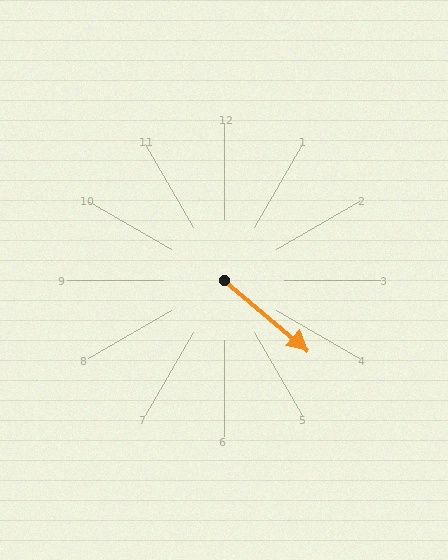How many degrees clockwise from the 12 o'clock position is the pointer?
Approximately 130 degrees.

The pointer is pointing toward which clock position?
Roughly 4 o'clock.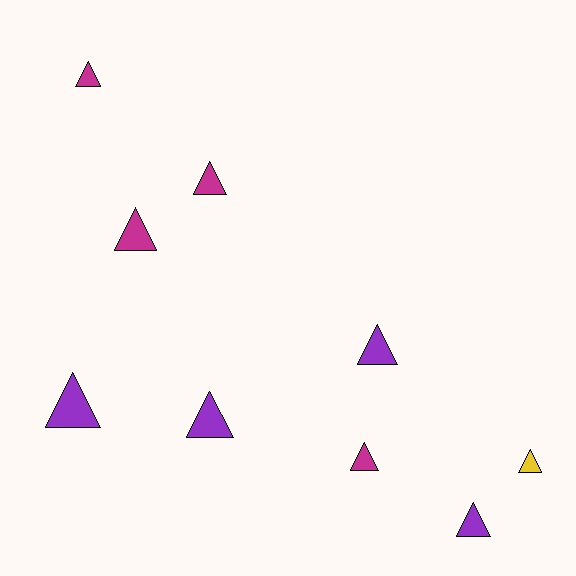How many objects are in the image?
There are 9 objects.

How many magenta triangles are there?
There are 4 magenta triangles.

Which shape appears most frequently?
Triangle, with 9 objects.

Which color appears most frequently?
Purple, with 4 objects.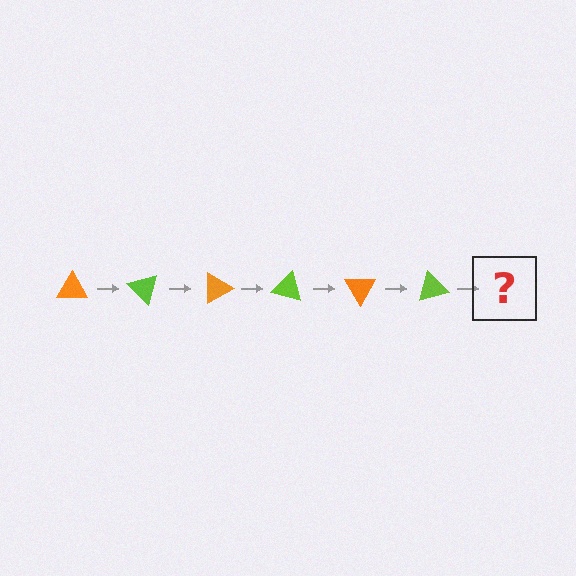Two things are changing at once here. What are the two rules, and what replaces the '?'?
The two rules are that it rotates 45 degrees each step and the color cycles through orange and lime. The '?' should be an orange triangle, rotated 270 degrees from the start.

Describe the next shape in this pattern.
It should be an orange triangle, rotated 270 degrees from the start.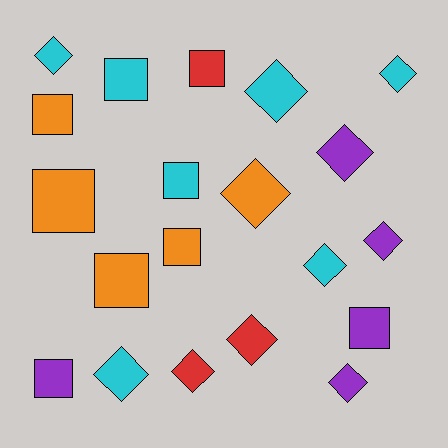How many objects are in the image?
There are 20 objects.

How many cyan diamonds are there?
There are 5 cyan diamonds.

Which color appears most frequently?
Cyan, with 7 objects.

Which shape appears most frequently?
Diamond, with 11 objects.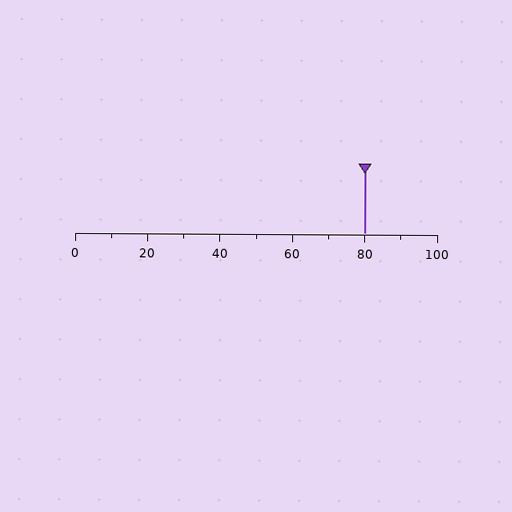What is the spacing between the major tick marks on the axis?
The major ticks are spaced 20 apart.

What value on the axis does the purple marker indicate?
The marker indicates approximately 80.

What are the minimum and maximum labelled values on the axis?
The axis runs from 0 to 100.